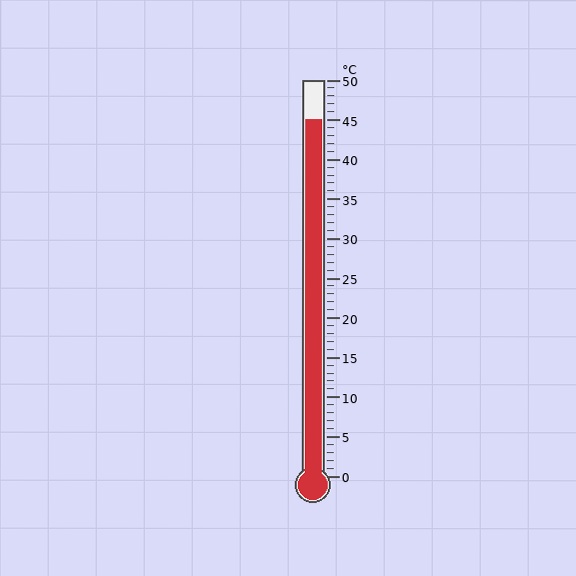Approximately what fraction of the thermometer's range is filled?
The thermometer is filled to approximately 90% of its range.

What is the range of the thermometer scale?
The thermometer scale ranges from 0°C to 50°C.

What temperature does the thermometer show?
The thermometer shows approximately 45°C.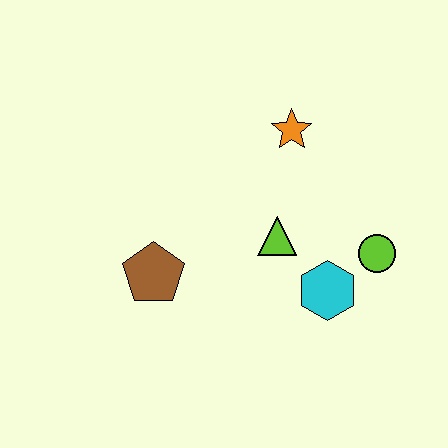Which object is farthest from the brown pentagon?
The lime circle is farthest from the brown pentagon.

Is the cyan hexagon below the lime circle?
Yes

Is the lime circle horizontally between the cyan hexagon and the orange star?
No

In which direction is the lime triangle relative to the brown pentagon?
The lime triangle is to the right of the brown pentagon.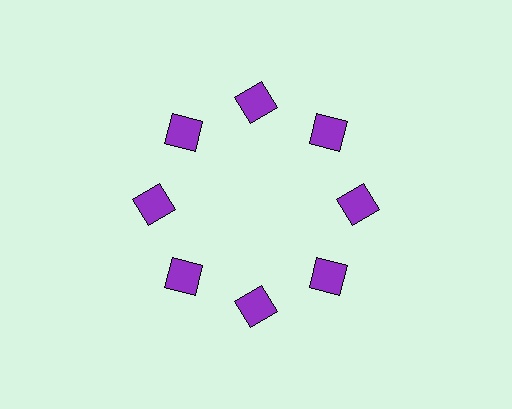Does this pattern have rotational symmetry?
Yes, this pattern has 8-fold rotational symmetry. It looks the same after rotating 45 degrees around the center.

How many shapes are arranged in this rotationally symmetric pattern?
There are 8 shapes, arranged in 8 groups of 1.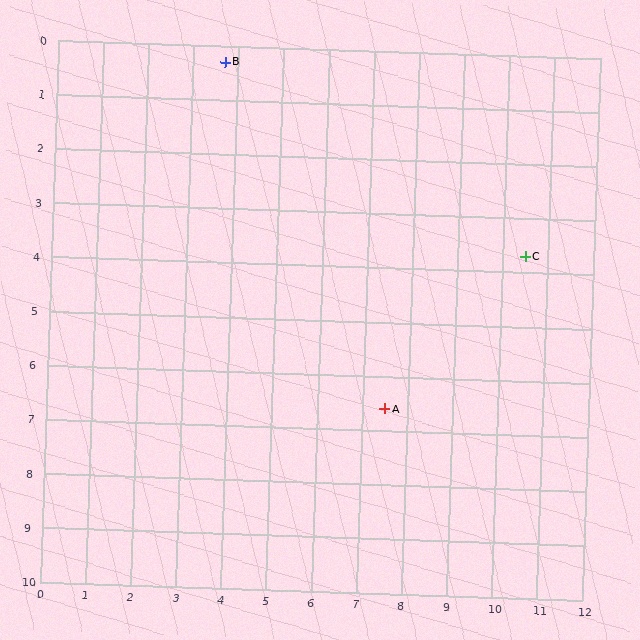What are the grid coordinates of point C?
Point C is at approximately (10.5, 3.7).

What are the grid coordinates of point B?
Point B is at approximately (3.7, 0.3).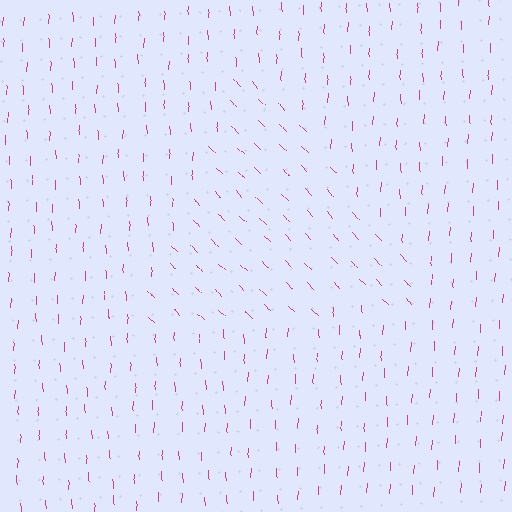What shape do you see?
I see a triangle.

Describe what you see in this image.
The image is filled with small magenta line segments. A triangle region in the image has lines oriented differently from the surrounding lines, creating a visible texture boundary.